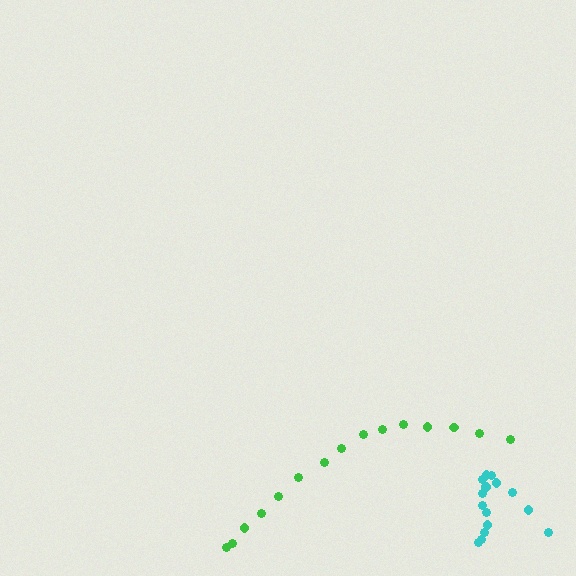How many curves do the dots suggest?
There are 2 distinct paths.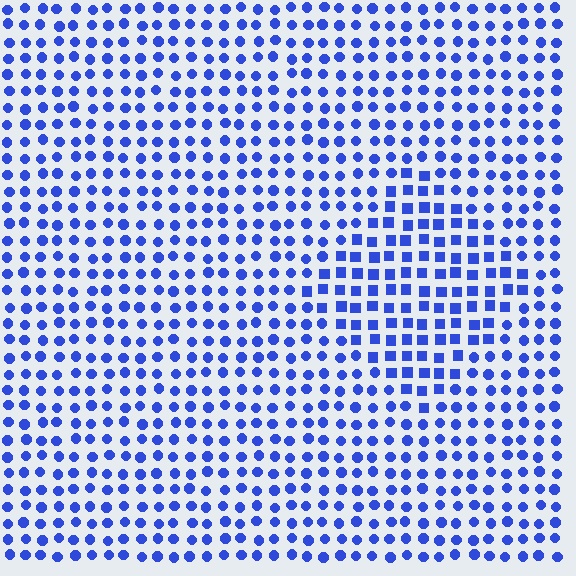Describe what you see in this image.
The image is filled with small blue elements arranged in a uniform grid. A diamond-shaped region contains squares, while the surrounding area contains circles. The boundary is defined purely by the change in element shape.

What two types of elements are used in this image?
The image uses squares inside the diamond region and circles outside it.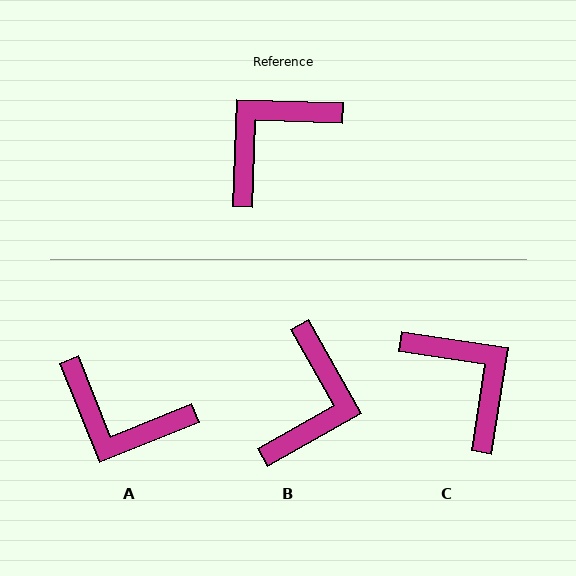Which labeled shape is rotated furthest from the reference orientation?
B, about 148 degrees away.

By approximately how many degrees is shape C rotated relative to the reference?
Approximately 97 degrees clockwise.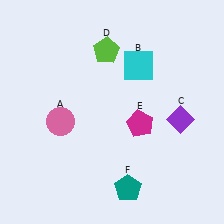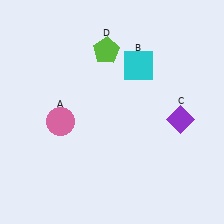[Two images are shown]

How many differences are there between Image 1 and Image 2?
There are 2 differences between the two images.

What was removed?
The magenta pentagon (E), the teal pentagon (F) were removed in Image 2.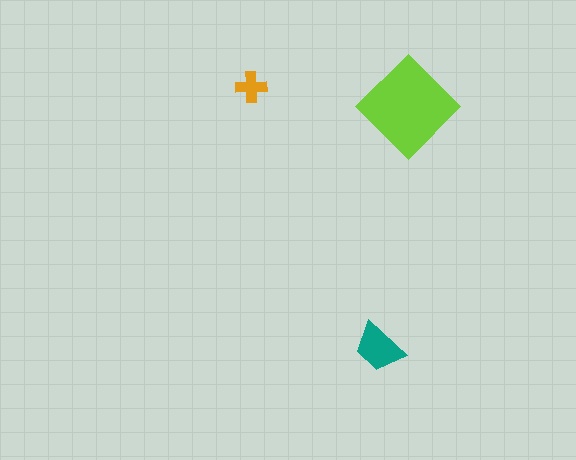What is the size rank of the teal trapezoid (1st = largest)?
2nd.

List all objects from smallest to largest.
The orange cross, the teal trapezoid, the lime diamond.